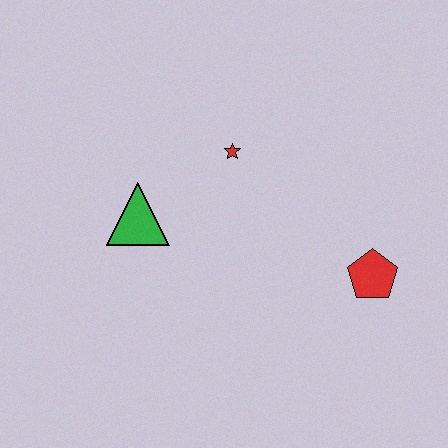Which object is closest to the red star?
The green triangle is closest to the red star.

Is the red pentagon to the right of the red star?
Yes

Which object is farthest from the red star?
The red pentagon is farthest from the red star.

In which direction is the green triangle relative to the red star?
The green triangle is to the left of the red star.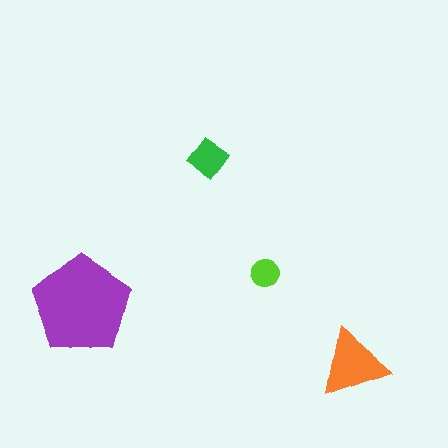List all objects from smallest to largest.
The lime circle, the green diamond, the orange triangle, the purple pentagon.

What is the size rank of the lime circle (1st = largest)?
4th.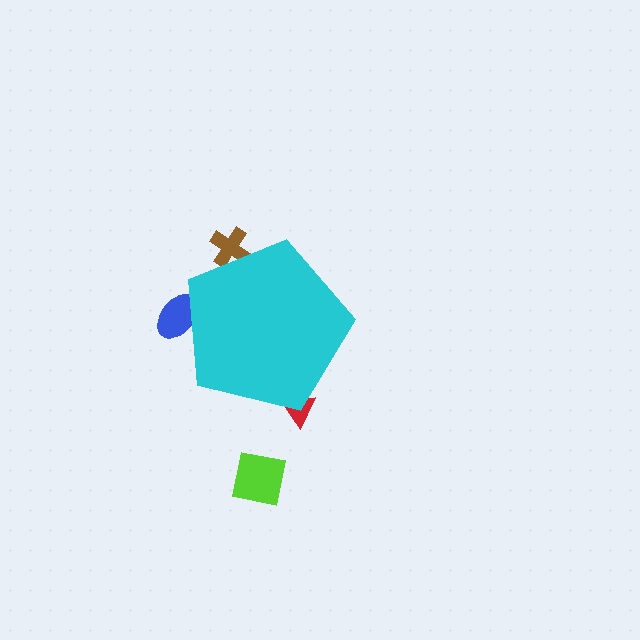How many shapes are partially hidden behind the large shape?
3 shapes are partially hidden.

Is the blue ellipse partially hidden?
Yes, the blue ellipse is partially hidden behind the cyan pentagon.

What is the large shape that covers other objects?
A cyan pentagon.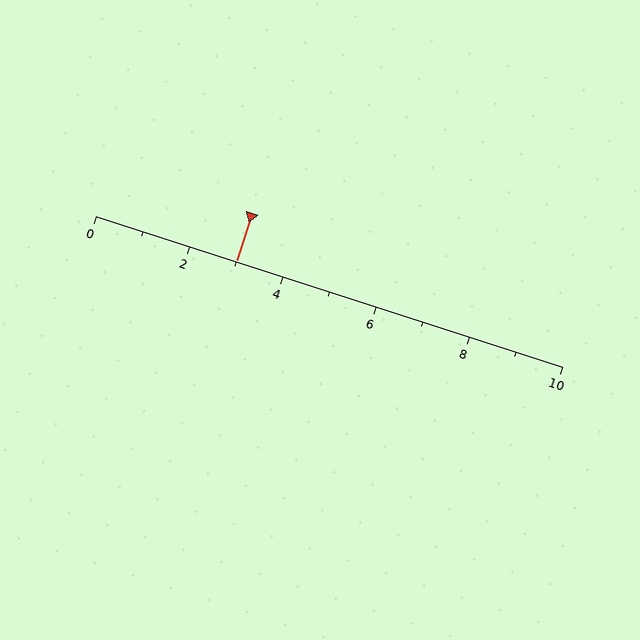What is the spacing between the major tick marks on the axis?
The major ticks are spaced 2 apart.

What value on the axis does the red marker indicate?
The marker indicates approximately 3.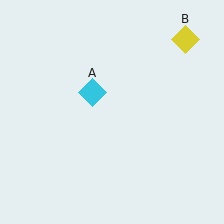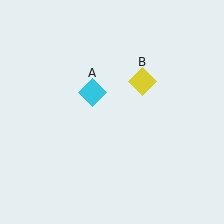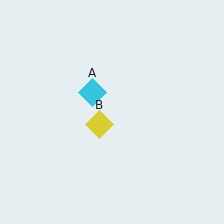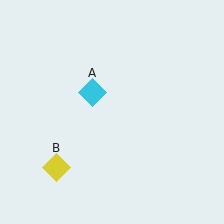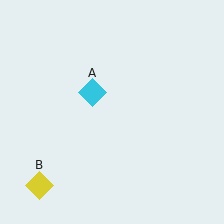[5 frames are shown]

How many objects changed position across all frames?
1 object changed position: yellow diamond (object B).